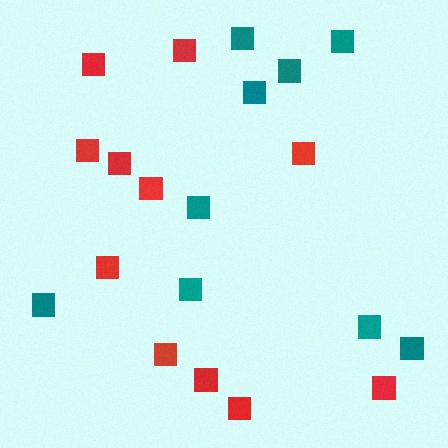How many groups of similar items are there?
There are 2 groups: one group of red squares (11) and one group of teal squares (9).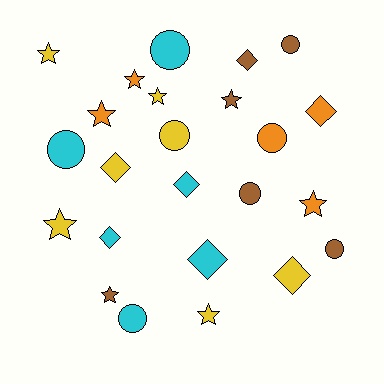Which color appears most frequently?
Yellow, with 7 objects.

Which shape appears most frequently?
Star, with 9 objects.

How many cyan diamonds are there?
There are 3 cyan diamonds.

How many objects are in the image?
There are 24 objects.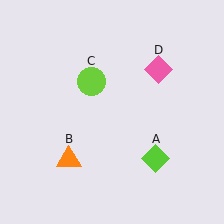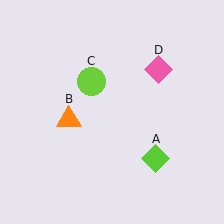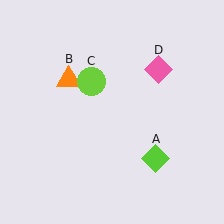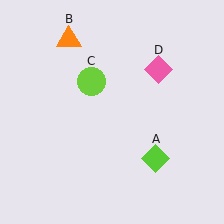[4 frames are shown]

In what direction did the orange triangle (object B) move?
The orange triangle (object B) moved up.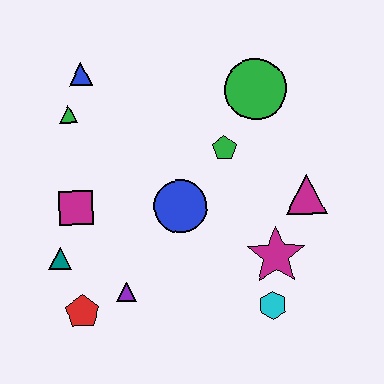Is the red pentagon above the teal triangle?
No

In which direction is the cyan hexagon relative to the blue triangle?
The cyan hexagon is below the blue triangle.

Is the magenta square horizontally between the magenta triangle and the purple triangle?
No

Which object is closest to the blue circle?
The green pentagon is closest to the blue circle.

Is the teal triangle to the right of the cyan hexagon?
No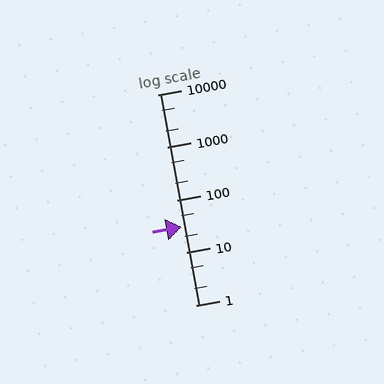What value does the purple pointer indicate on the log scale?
The pointer indicates approximately 30.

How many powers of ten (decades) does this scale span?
The scale spans 4 decades, from 1 to 10000.